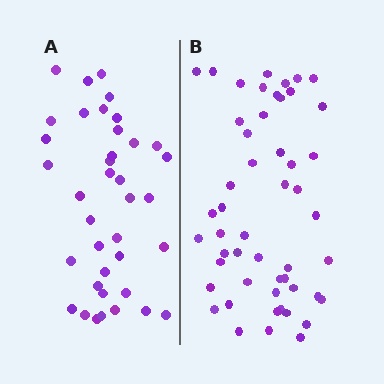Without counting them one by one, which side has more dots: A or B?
Region B (the right region) has more dots.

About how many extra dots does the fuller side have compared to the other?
Region B has approximately 15 more dots than region A.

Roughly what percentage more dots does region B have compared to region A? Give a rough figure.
About 35% more.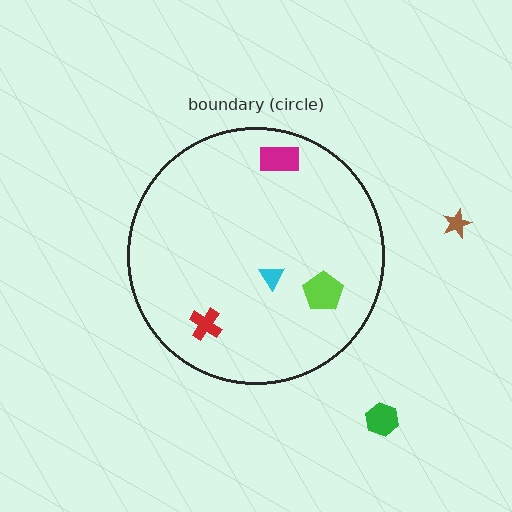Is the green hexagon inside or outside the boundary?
Outside.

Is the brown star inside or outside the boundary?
Outside.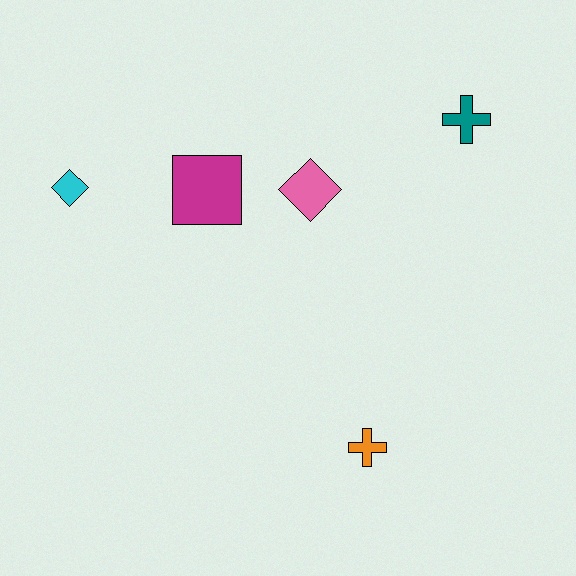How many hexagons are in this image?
There are no hexagons.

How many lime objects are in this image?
There are no lime objects.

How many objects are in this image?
There are 5 objects.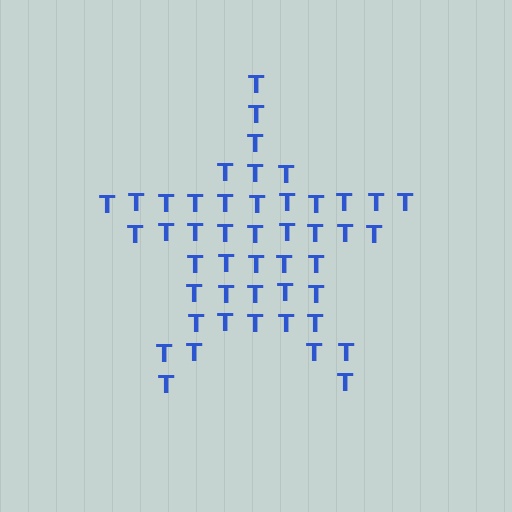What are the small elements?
The small elements are letter T's.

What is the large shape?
The large shape is a star.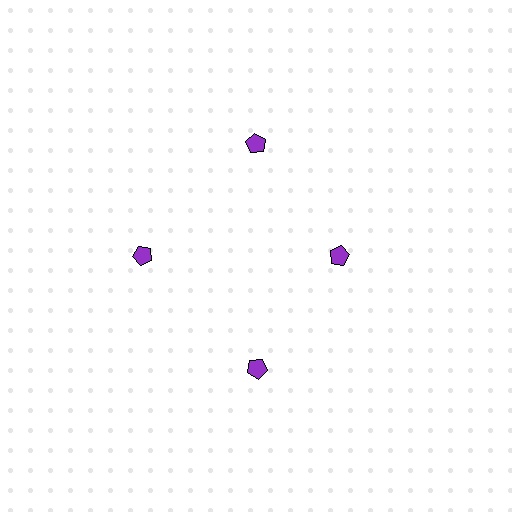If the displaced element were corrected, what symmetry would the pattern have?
It would have 4-fold rotational symmetry — the pattern would map onto itself every 90 degrees.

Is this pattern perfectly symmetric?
No. The 4 purple pentagons are arranged in a ring, but one element near the 3 o'clock position is pulled inward toward the center, breaking the 4-fold rotational symmetry.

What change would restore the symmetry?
The symmetry would be restored by moving it outward, back onto the ring so that all 4 pentagons sit at equal angles and equal distance from the center.